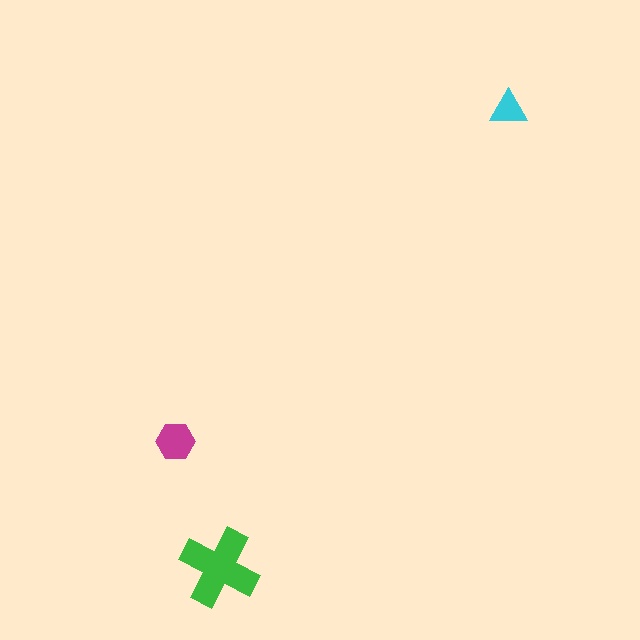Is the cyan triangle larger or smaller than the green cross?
Smaller.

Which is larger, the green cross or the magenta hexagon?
The green cross.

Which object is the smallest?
The cyan triangle.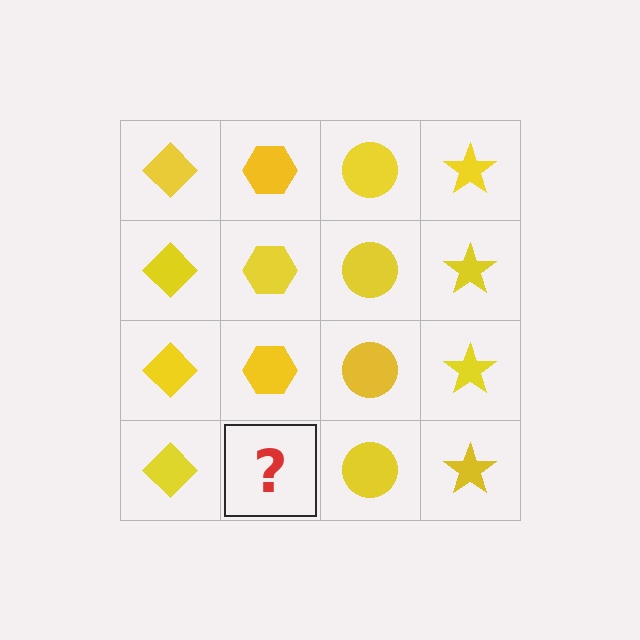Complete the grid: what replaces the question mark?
The question mark should be replaced with a yellow hexagon.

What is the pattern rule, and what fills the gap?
The rule is that each column has a consistent shape. The gap should be filled with a yellow hexagon.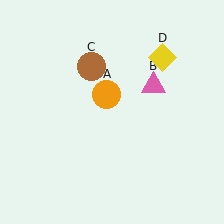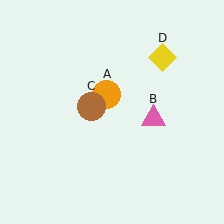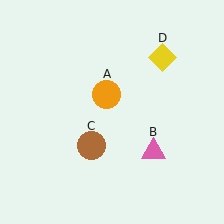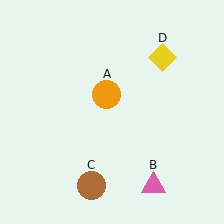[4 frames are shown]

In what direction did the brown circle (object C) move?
The brown circle (object C) moved down.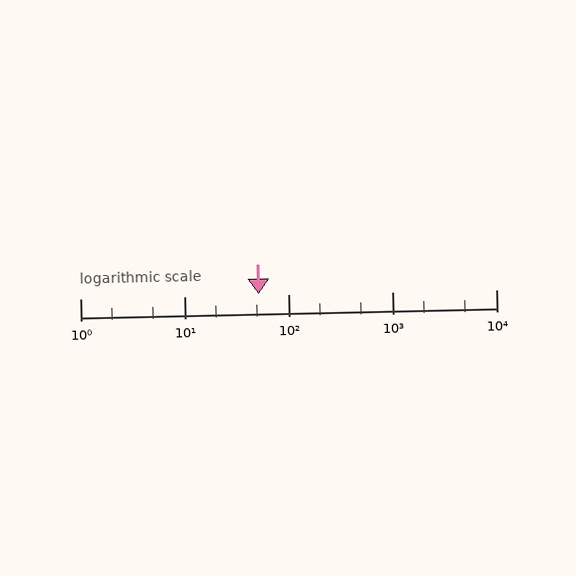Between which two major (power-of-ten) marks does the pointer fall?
The pointer is between 10 and 100.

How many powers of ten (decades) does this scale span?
The scale spans 4 decades, from 1 to 10000.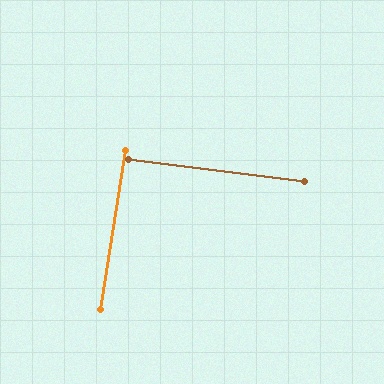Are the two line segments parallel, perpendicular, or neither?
Perpendicular — they meet at approximately 89°.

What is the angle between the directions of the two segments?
Approximately 89 degrees.